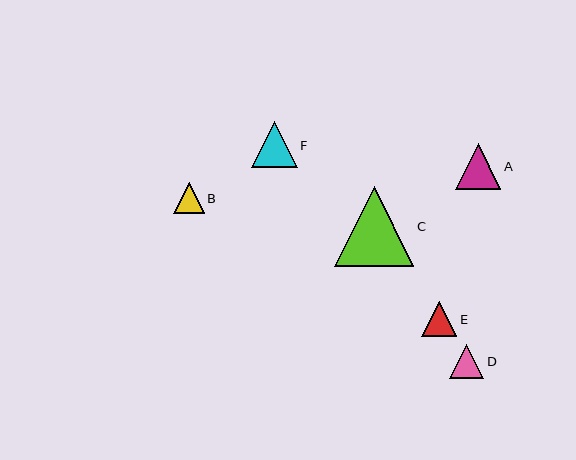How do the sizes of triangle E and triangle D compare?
Triangle E and triangle D are approximately the same size.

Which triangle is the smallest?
Triangle B is the smallest with a size of approximately 30 pixels.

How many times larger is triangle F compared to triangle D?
Triangle F is approximately 1.3 times the size of triangle D.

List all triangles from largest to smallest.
From largest to smallest: C, F, A, E, D, B.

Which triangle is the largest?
Triangle C is the largest with a size of approximately 79 pixels.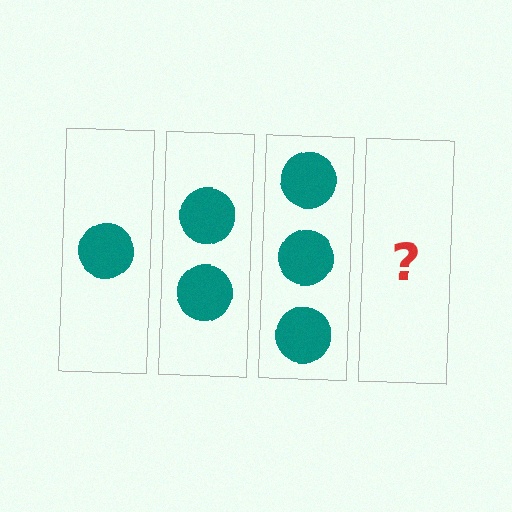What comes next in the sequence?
The next element should be 4 circles.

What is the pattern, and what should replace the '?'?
The pattern is that each step adds one more circle. The '?' should be 4 circles.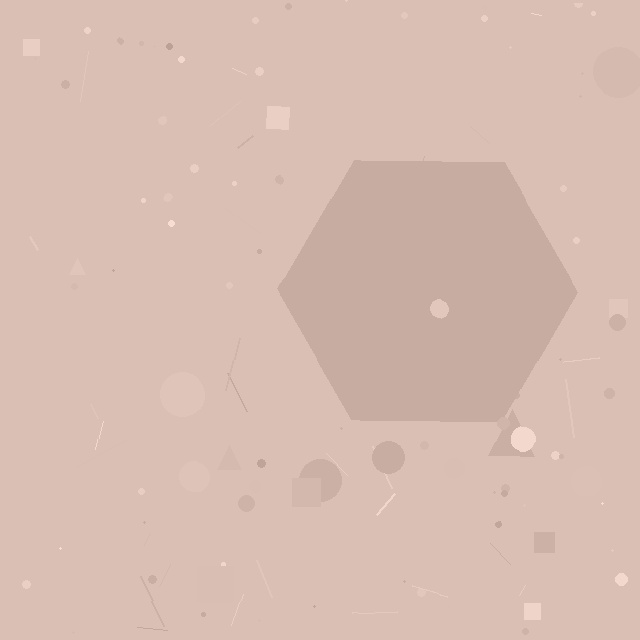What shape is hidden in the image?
A hexagon is hidden in the image.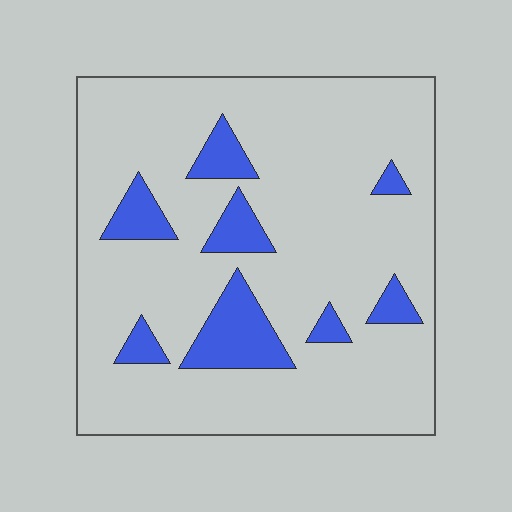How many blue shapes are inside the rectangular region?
8.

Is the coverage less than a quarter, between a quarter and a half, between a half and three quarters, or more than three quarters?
Less than a quarter.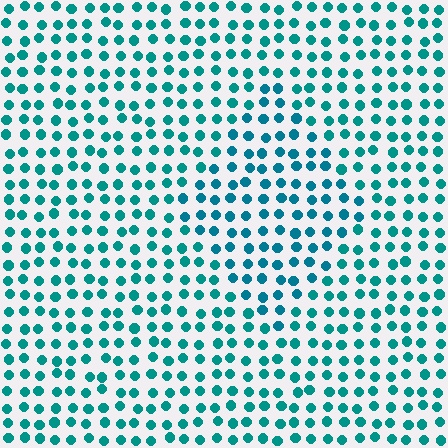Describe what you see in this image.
The image is filled with small teal elements in a uniform arrangement. A diamond-shaped region is visible where the elements are tinted to a slightly different hue, forming a subtle color boundary.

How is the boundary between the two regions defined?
The boundary is defined purely by a slight shift in hue (about 15 degrees). Spacing, size, and orientation are identical on both sides.